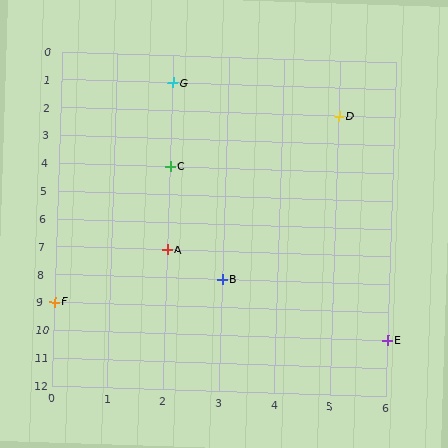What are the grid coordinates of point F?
Point F is at grid coordinates (0, 9).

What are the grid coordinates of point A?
Point A is at grid coordinates (2, 7).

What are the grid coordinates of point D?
Point D is at grid coordinates (5, 2).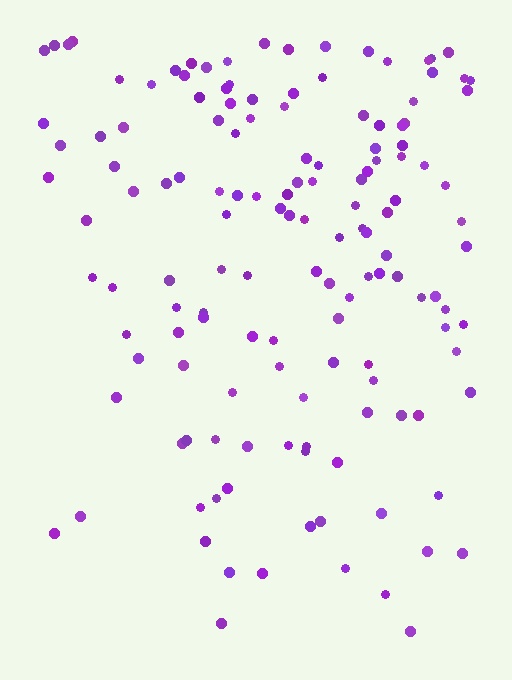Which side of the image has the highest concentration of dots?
The top.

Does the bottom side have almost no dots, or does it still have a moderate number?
Still a moderate number, just noticeably fewer than the top.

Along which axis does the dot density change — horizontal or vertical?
Vertical.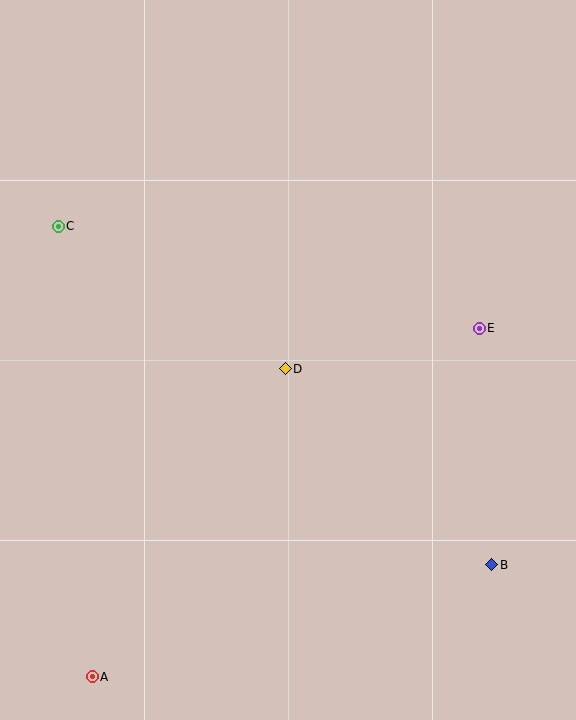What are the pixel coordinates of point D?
Point D is at (285, 369).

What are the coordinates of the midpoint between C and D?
The midpoint between C and D is at (172, 298).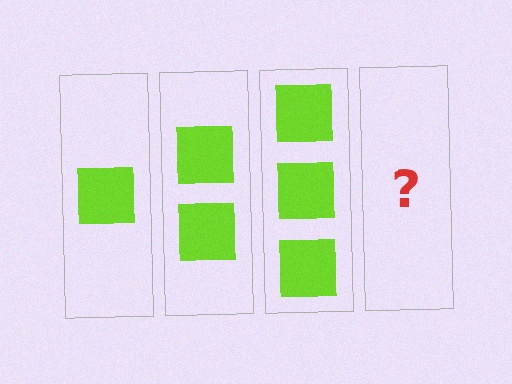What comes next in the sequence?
The next element should be 4 squares.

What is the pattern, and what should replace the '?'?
The pattern is that each step adds one more square. The '?' should be 4 squares.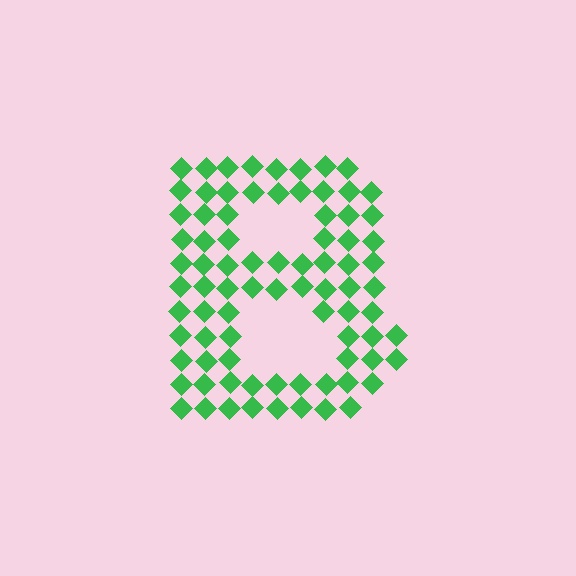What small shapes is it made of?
It is made of small diamonds.